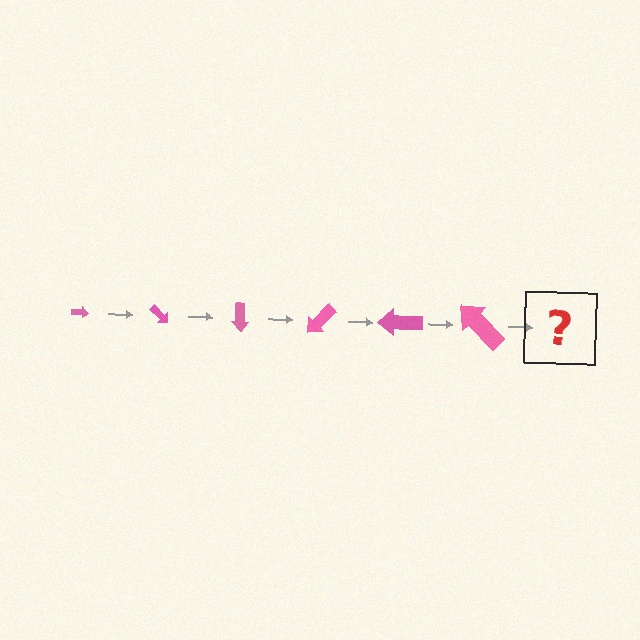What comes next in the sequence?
The next element should be an arrow, larger than the previous one and rotated 270 degrees from the start.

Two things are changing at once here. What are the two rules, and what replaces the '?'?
The two rules are that the arrow grows larger each step and it rotates 45 degrees each step. The '?' should be an arrow, larger than the previous one and rotated 270 degrees from the start.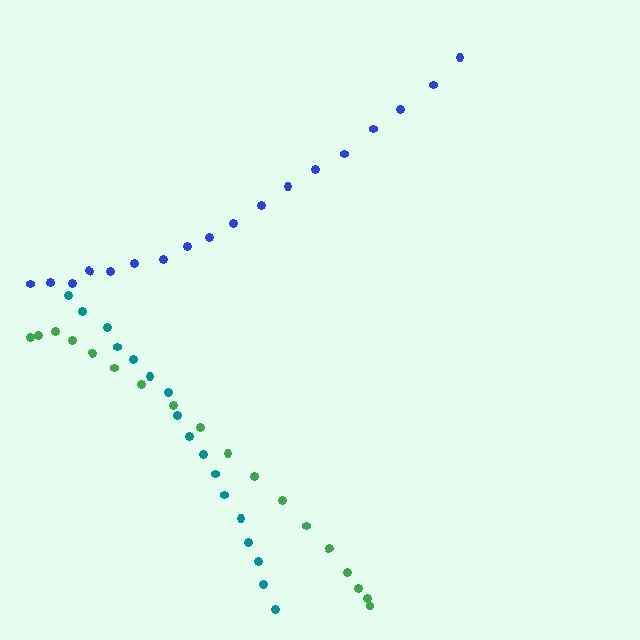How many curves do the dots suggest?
There are 3 distinct paths.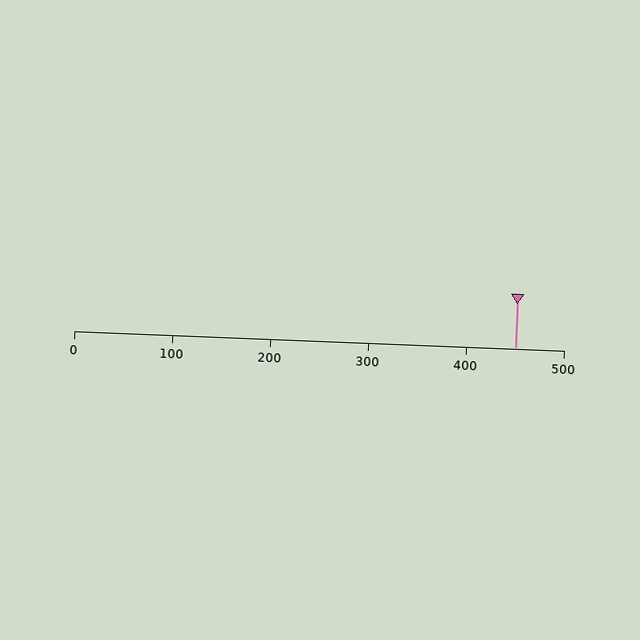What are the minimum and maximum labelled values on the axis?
The axis runs from 0 to 500.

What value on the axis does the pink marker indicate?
The marker indicates approximately 450.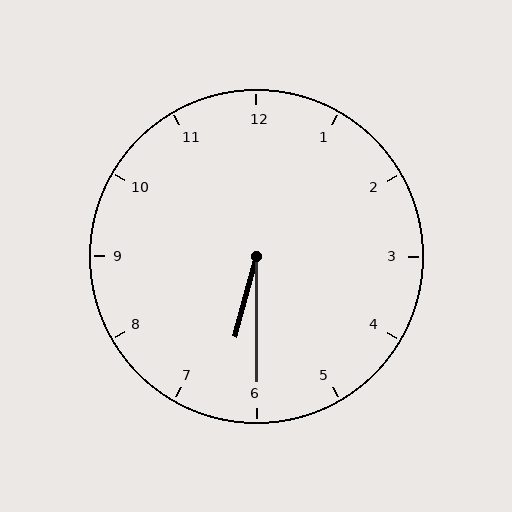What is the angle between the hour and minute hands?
Approximately 15 degrees.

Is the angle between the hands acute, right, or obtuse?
It is acute.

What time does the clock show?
6:30.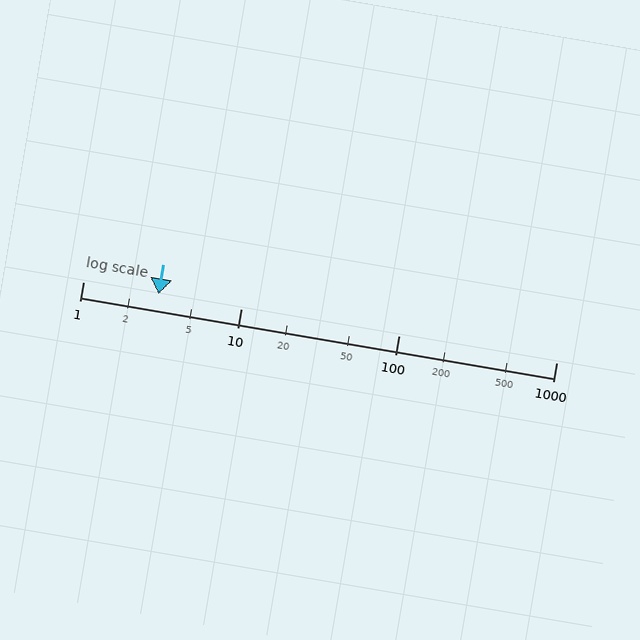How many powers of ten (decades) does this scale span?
The scale spans 3 decades, from 1 to 1000.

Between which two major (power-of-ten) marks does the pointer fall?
The pointer is between 1 and 10.